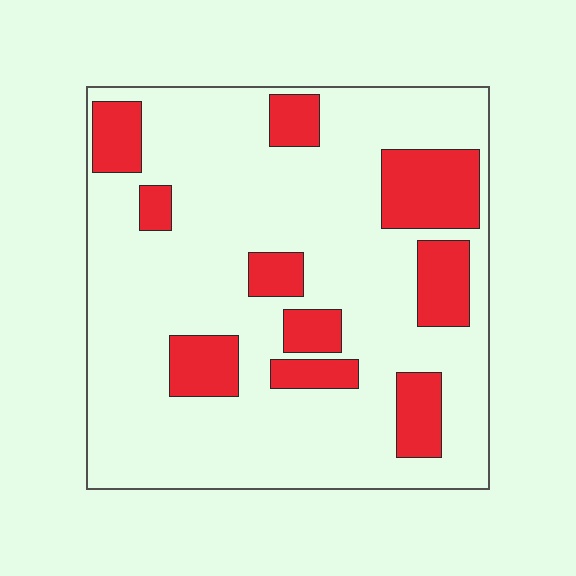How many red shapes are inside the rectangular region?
10.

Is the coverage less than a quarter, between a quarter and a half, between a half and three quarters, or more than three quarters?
Less than a quarter.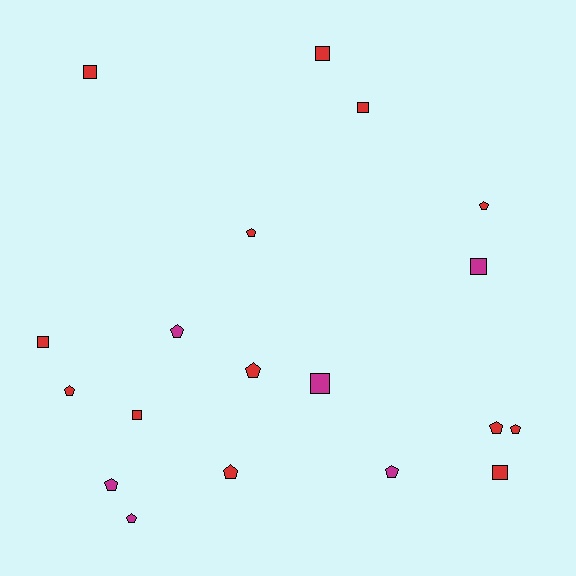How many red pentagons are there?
There are 7 red pentagons.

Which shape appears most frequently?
Pentagon, with 11 objects.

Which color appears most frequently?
Red, with 13 objects.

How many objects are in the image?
There are 19 objects.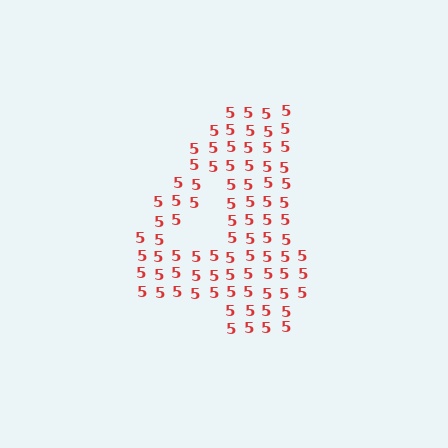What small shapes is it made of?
It is made of small digit 5's.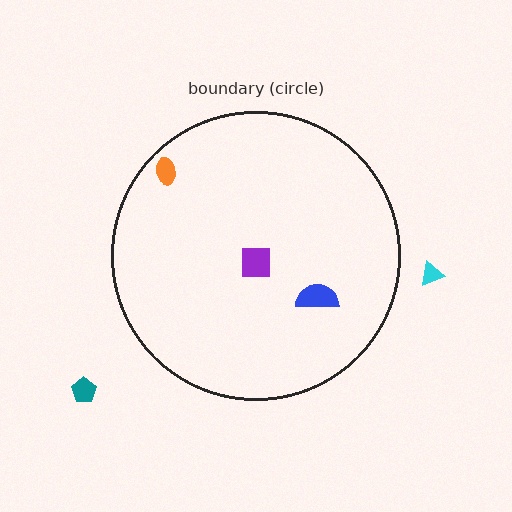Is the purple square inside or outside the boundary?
Inside.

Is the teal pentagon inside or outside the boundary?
Outside.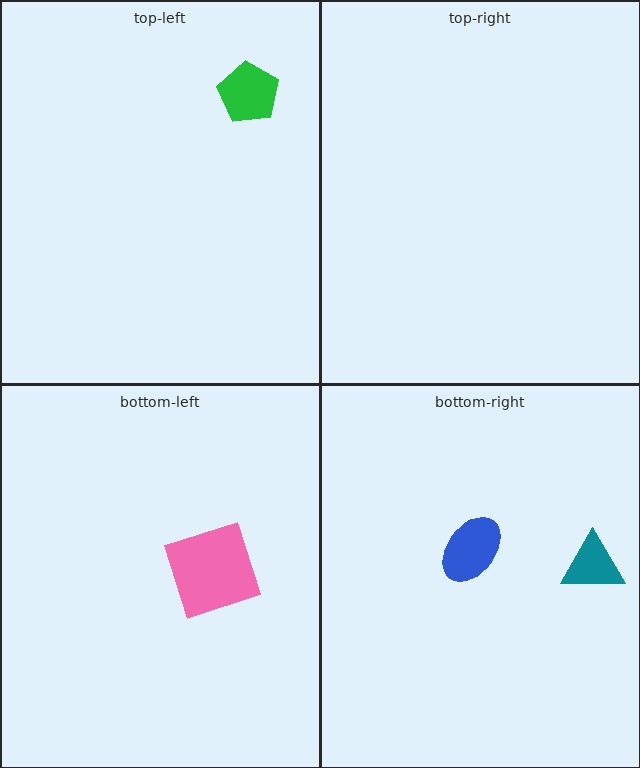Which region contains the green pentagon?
The top-left region.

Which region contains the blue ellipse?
The bottom-right region.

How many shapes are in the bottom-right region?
2.